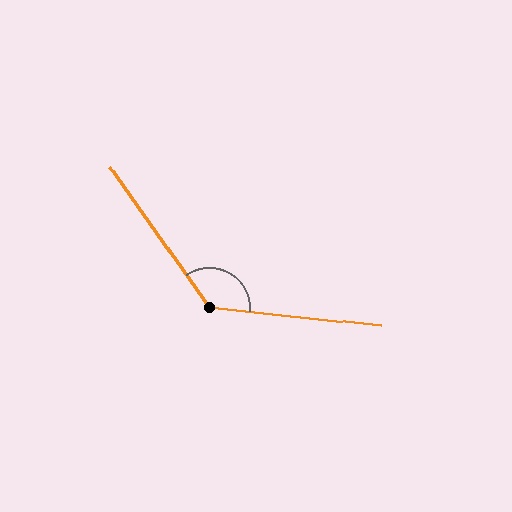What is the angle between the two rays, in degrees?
Approximately 131 degrees.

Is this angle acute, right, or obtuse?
It is obtuse.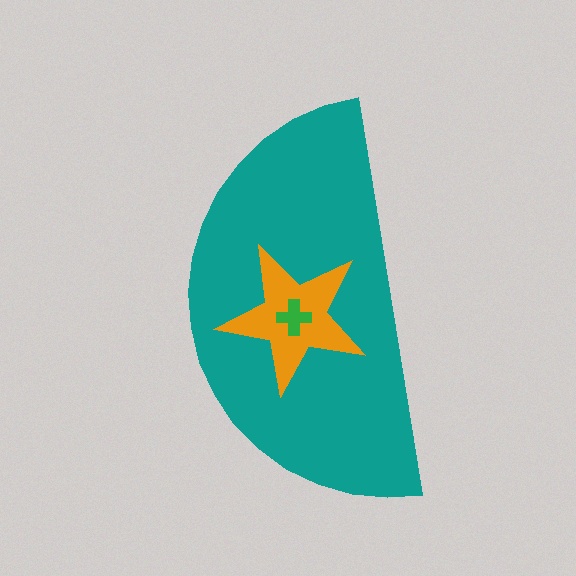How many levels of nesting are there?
3.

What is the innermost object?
The green cross.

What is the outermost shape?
The teal semicircle.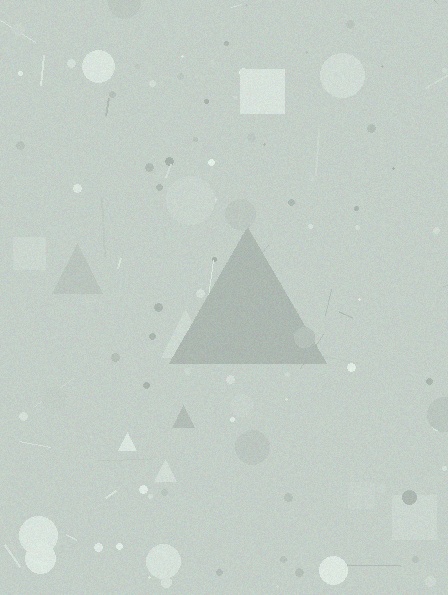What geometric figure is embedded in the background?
A triangle is embedded in the background.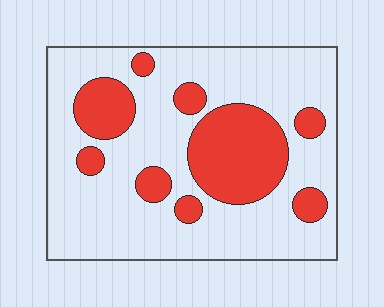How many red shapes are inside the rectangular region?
9.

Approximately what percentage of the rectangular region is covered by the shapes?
Approximately 25%.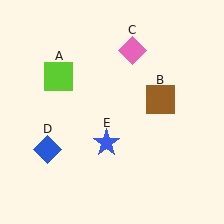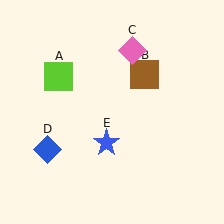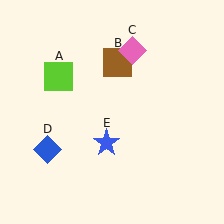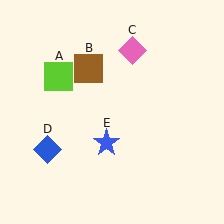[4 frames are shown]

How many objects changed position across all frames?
1 object changed position: brown square (object B).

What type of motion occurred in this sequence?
The brown square (object B) rotated counterclockwise around the center of the scene.